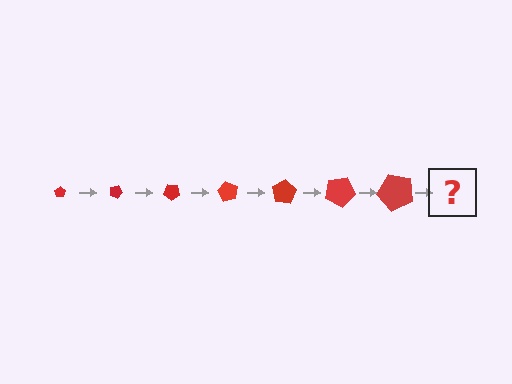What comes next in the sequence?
The next element should be a pentagon, larger than the previous one and rotated 140 degrees from the start.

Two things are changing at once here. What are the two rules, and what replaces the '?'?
The two rules are that the pentagon grows larger each step and it rotates 20 degrees each step. The '?' should be a pentagon, larger than the previous one and rotated 140 degrees from the start.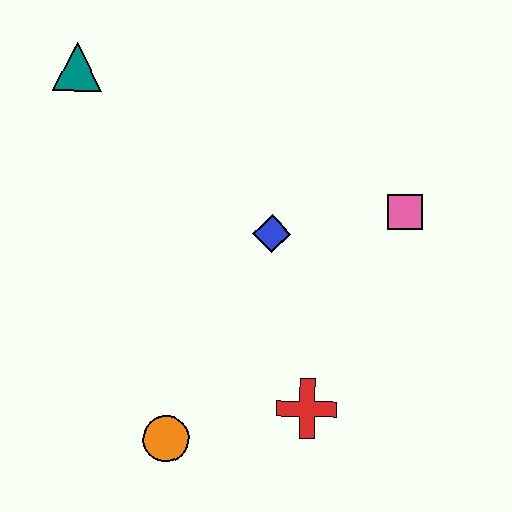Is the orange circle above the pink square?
No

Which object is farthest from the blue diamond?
The teal triangle is farthest from the blue diamond.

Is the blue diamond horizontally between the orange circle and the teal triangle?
No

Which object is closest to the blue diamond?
The pink square is closest to the blue diamond.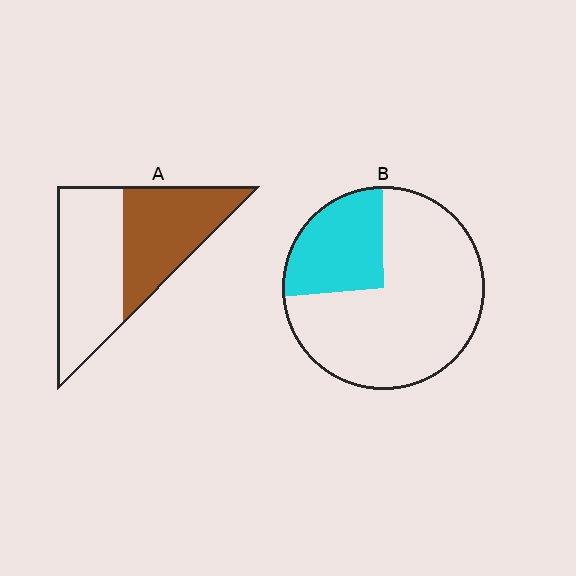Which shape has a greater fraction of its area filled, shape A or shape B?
Shape A.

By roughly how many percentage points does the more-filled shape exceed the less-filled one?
By roughly 20 percentage points (A over B).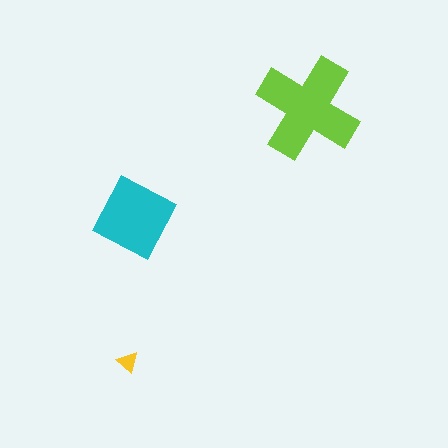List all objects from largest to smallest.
The lime cross, the cyan square, the yellow triangle.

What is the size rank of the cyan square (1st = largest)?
2nd.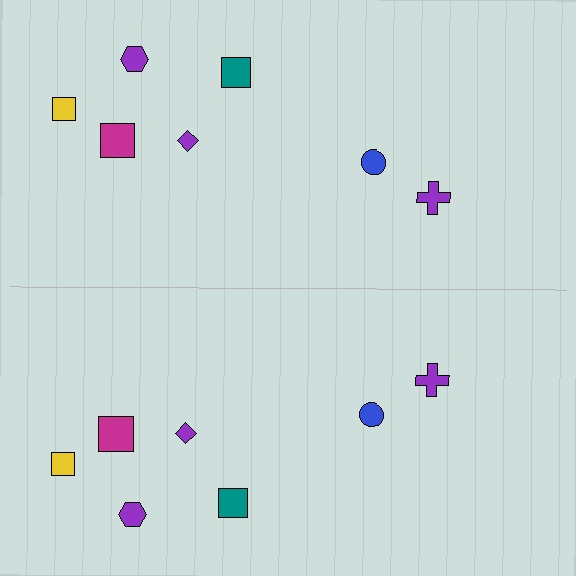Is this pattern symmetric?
Yes, this pattern has bilateral (reflection) symmetry.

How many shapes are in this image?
There are 14 shapes in this image.